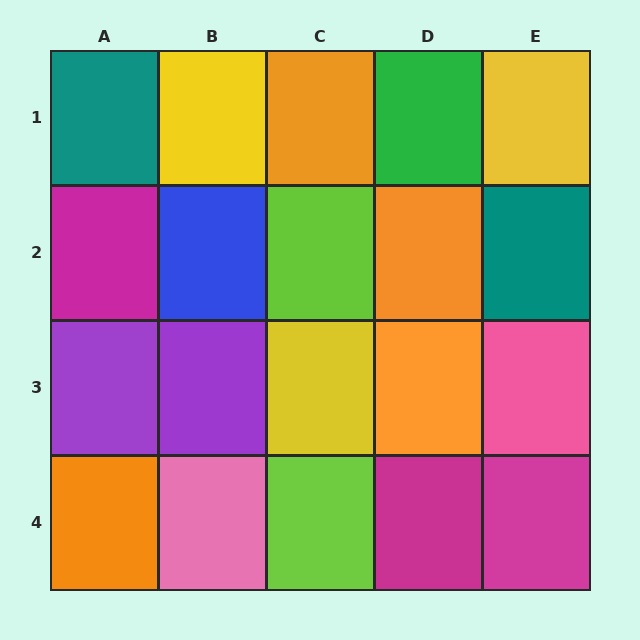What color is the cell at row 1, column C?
Orange.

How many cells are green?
1 cell is green.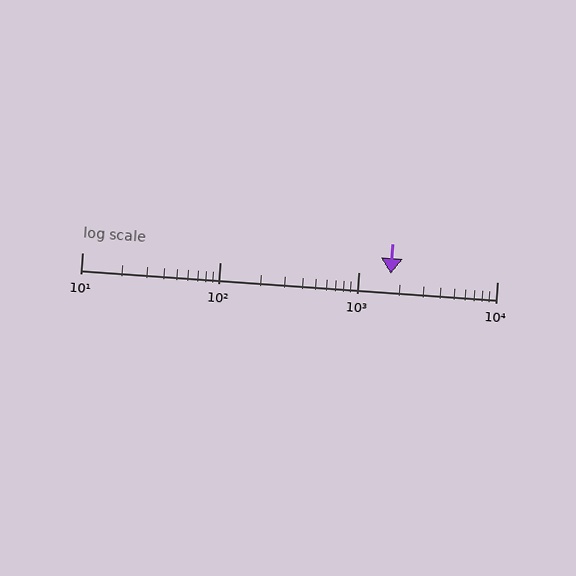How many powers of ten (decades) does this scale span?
The scale spans 3 decades, from 10 to 10000.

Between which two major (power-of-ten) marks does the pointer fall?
The pointer is between 1000 and 10000.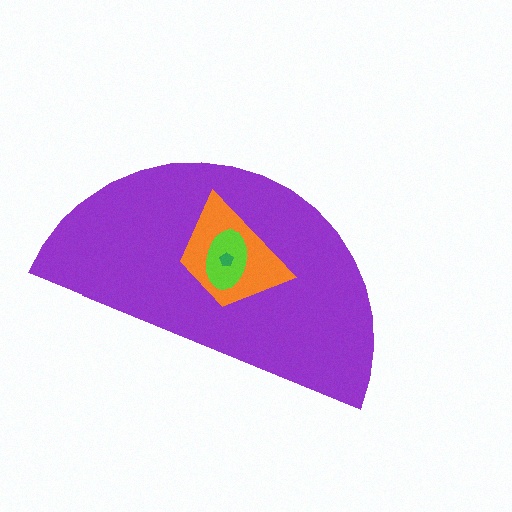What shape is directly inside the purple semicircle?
The orange trapezoid.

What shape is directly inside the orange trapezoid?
The lime ellipse.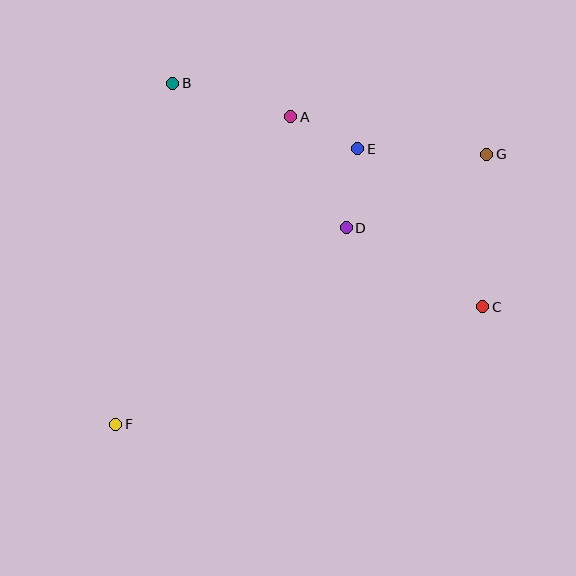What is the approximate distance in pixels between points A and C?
The distance between A and C is approximately 270 pixels.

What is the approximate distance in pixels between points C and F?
The distance between C and F is approximately 385 pixels.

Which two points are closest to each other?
Points A and E are closest to each other.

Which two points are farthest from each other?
Points F and G are farthest from each other.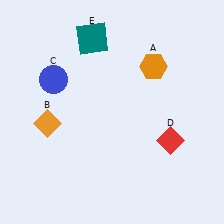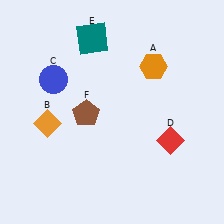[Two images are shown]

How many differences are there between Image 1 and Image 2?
There is 1 difference between the two images.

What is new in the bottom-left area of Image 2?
A brown pentagon (F) was added in the bottom-left area of Image 2.